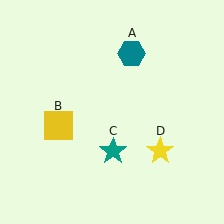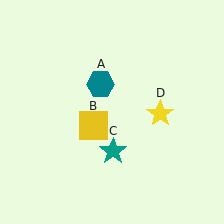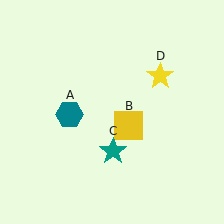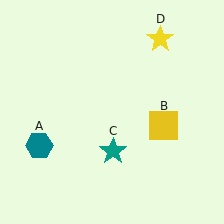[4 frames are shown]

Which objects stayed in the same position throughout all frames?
Teal star (object C) remained stationary.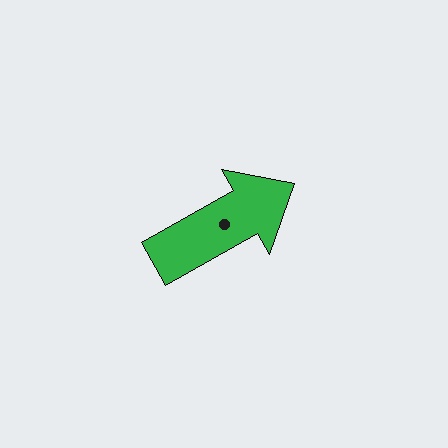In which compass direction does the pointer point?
Northeast.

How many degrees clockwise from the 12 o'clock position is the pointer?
Approximately 61 degrees.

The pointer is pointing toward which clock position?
Roughly 2 o'clock.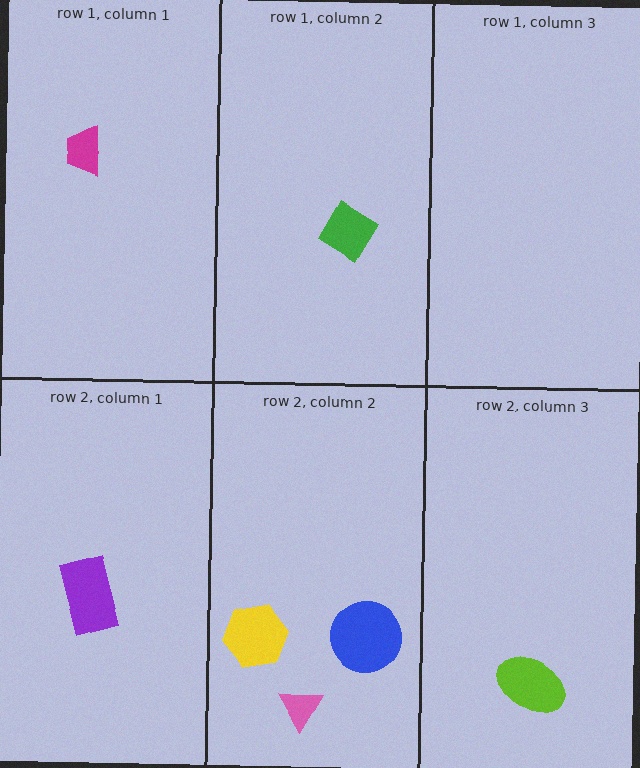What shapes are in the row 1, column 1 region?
The magenta trapezoid.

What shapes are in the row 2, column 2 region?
The yellow hexagon, the pink triangle, the blue circle.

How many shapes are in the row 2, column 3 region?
1.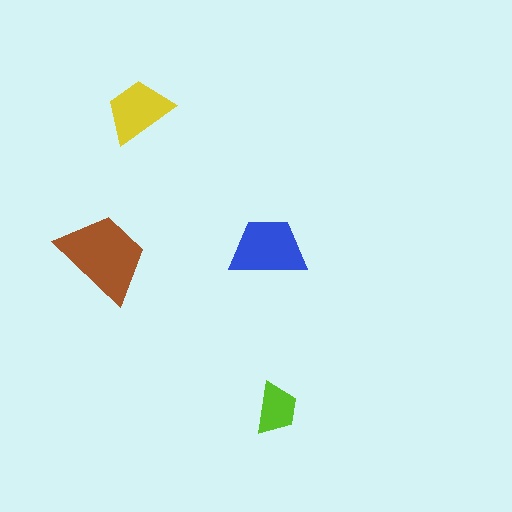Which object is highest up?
The yellow trapezoid is topmost.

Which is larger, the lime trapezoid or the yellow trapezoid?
The yellow one.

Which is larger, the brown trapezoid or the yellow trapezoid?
The brown one.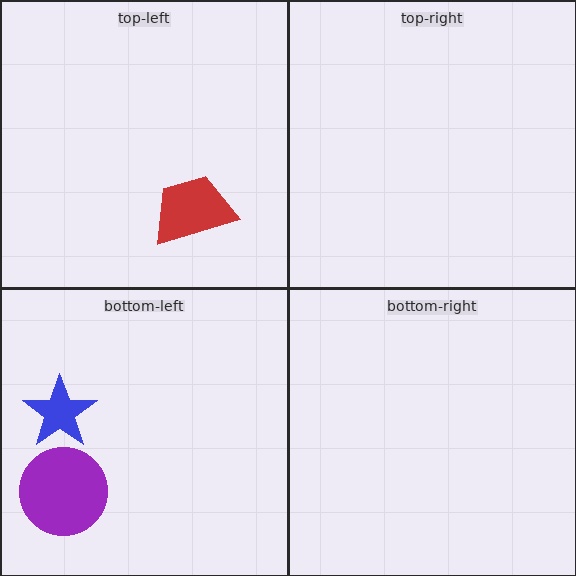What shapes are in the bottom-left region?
The purple circle, the blue star.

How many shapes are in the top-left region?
1.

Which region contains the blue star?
The bottom-left region.